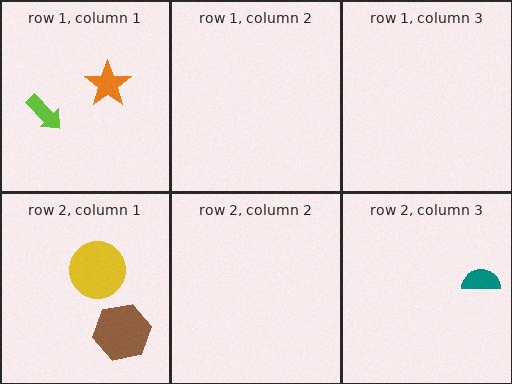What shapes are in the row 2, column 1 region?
The yellow circle, the brown hexagon.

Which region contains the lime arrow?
The row 1, column 1 region.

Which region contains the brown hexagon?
The row 2, column 1 region.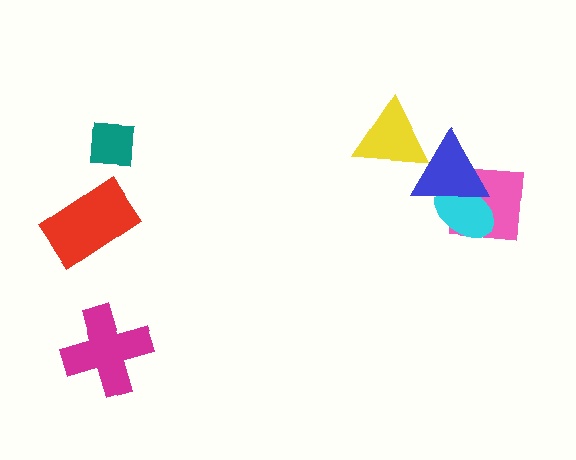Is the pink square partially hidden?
Yes, it is partially covered by another shape.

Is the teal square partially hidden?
No, no other shape covers it.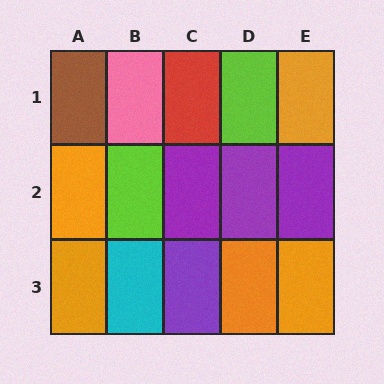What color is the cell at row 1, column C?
Red.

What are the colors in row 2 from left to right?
Orange, lime, purple, purple, purple.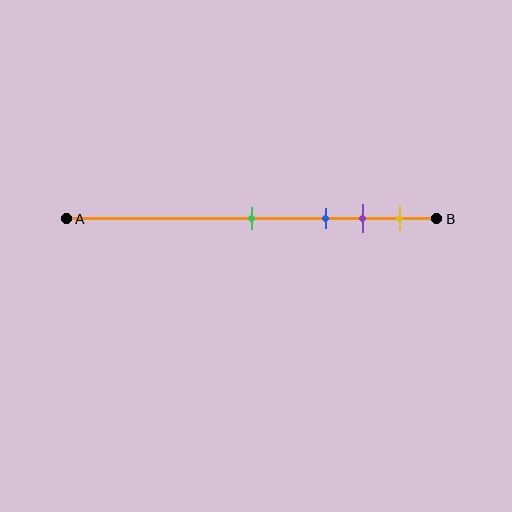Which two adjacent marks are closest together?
The purple and yellow marks are the closest adjacent pair.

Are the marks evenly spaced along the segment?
No, the marks are not evenly spaced.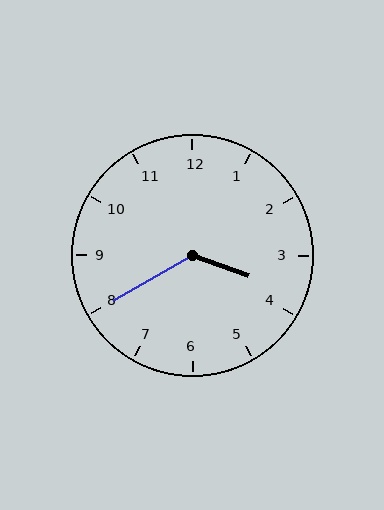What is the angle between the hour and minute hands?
Approximately 130 degrees.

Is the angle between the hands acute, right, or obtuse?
It is obtuse.